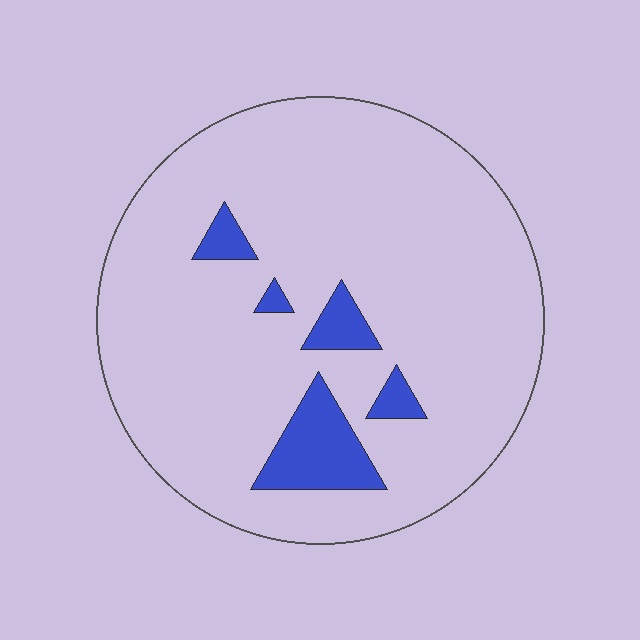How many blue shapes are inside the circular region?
5.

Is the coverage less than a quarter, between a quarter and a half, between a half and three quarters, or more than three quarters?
Less than a quarter.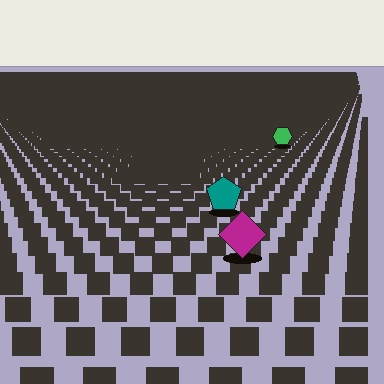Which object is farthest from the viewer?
The green hexagon is farthest from the viewer. It appears smaller and the ground texture around it is denser.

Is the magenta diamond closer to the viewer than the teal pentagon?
Yes. The magenta diamond is closer — you can tell from the texture gradient: the ground texture is coarser near it.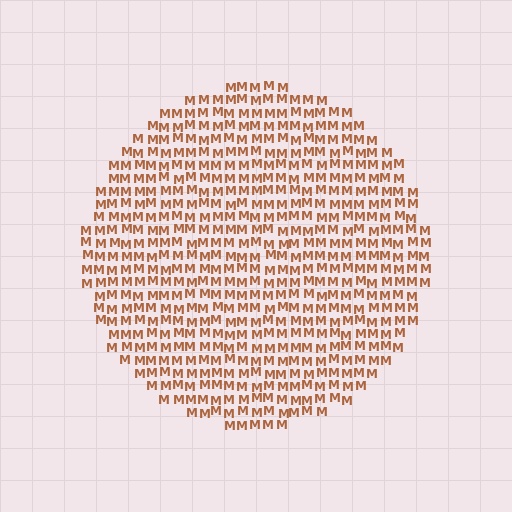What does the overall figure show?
The overall figure shows a circle.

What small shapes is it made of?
It is made of small letter M's.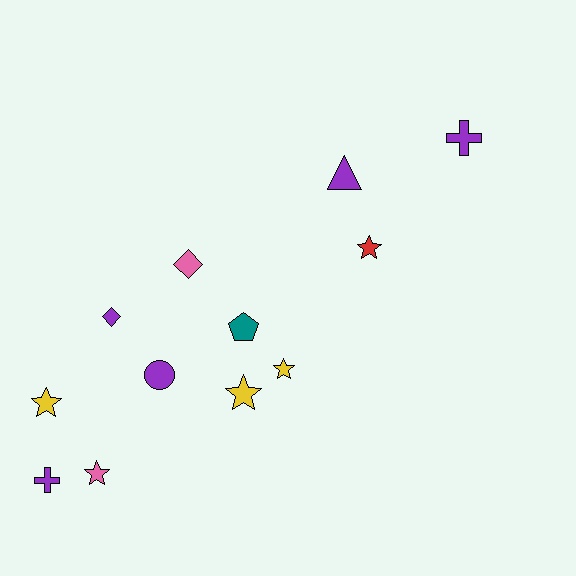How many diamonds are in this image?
There are 2 diamonds.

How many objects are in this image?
There are 12 objects.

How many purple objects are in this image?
There are 5 purple objects.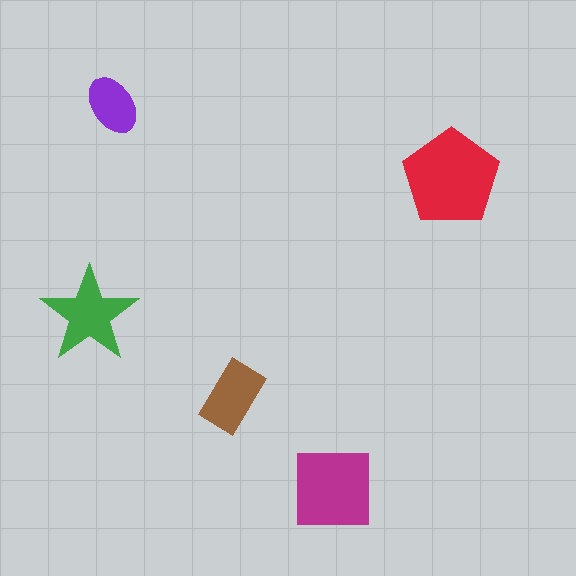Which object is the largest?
The red pentagon.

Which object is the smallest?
The purple ellipse.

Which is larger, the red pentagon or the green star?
The red pentagon.